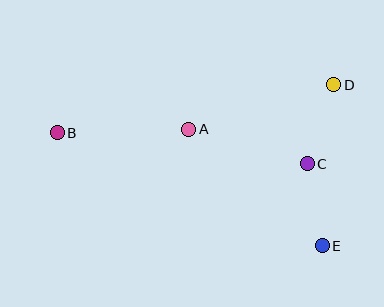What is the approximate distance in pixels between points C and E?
The distance between C and E is approximately 84 pixels.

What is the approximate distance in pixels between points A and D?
The distance between A and D is approximately 152 pixels.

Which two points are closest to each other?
Points C and D are closest to each other.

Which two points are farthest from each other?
Points B and E are farthest from each other.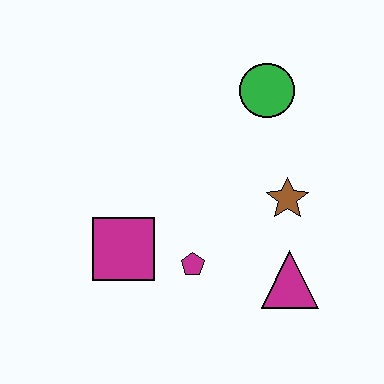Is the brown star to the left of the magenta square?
No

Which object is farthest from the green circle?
The magenta square is farthest from the green circle.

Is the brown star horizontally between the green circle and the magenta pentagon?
No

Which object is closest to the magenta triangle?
The brown star is closest to the magenta triangle.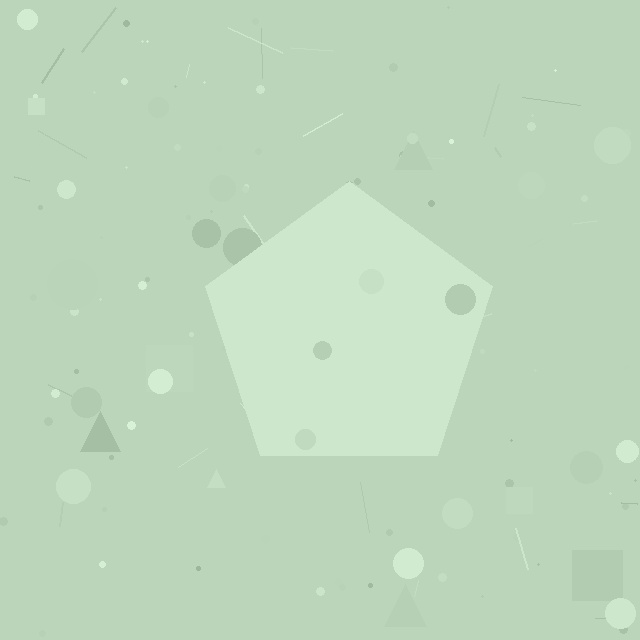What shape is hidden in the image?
A pentagon is hidden in the image.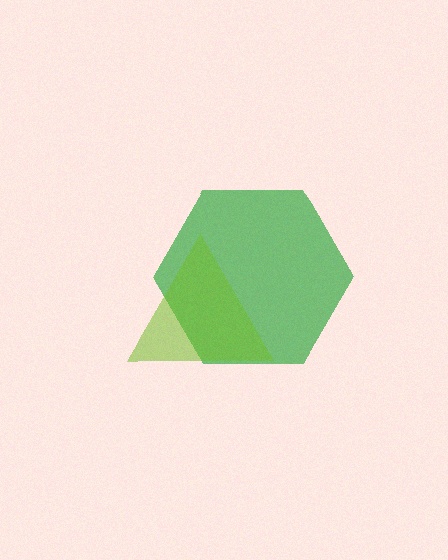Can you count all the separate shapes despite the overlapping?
Yes, there are 2 separate shapes.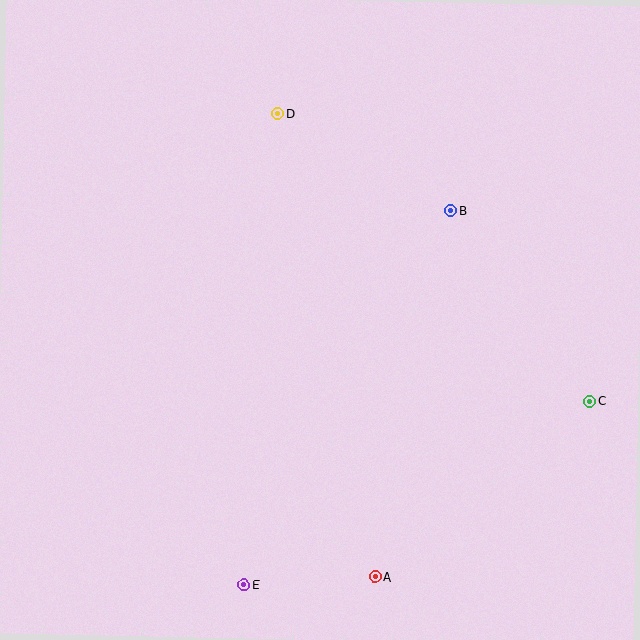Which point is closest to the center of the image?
Point B at (451, 211) is closest to the center.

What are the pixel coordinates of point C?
Point C is at (590, 401).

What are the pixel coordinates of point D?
Point D is at (278, 114).